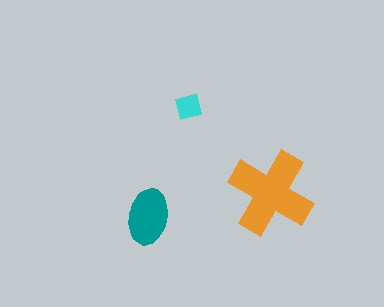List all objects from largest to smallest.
The orange cross, the teal ellipse, the cyan diamond.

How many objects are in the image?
There are 3 objects in the image.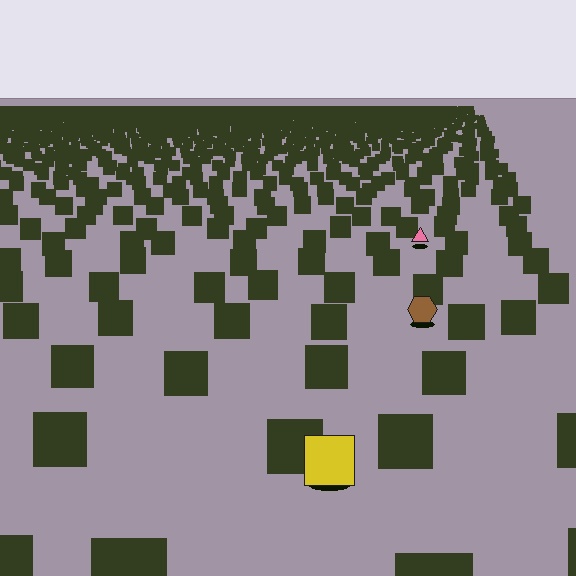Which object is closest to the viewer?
The yellow square is closest. The texture marks near it are larger and more spread out.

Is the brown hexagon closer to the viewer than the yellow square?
No. The yellow square is closer — you can tell from the texture gradient: the ground texture is coarser near it.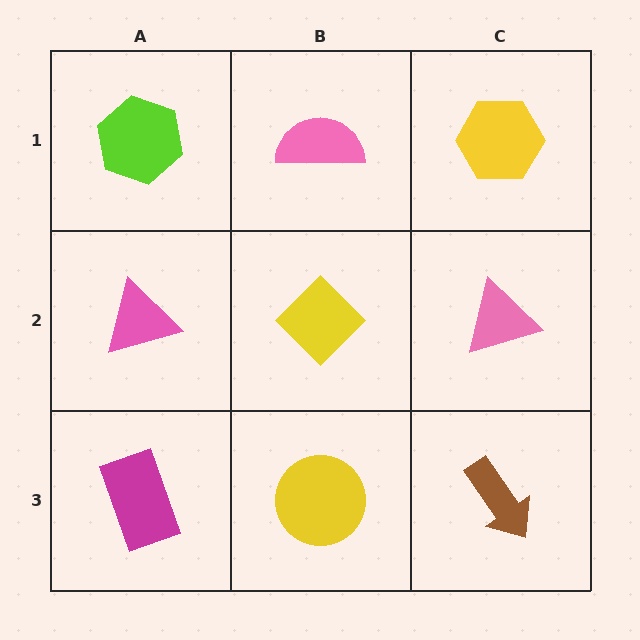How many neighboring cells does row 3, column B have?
3.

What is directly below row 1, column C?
A pink triangle.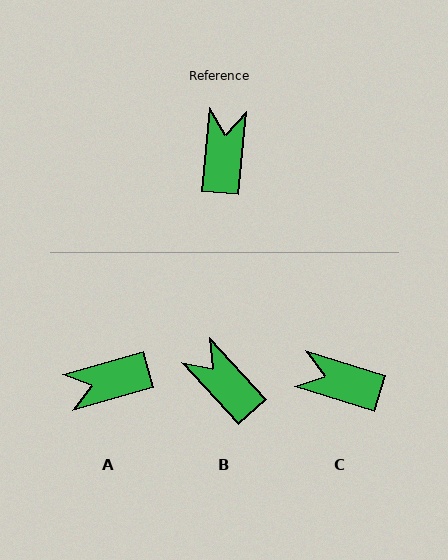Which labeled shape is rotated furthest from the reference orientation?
A, about 111 degrees away.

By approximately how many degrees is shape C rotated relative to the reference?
Approximately 78 degrees counter-clockwise.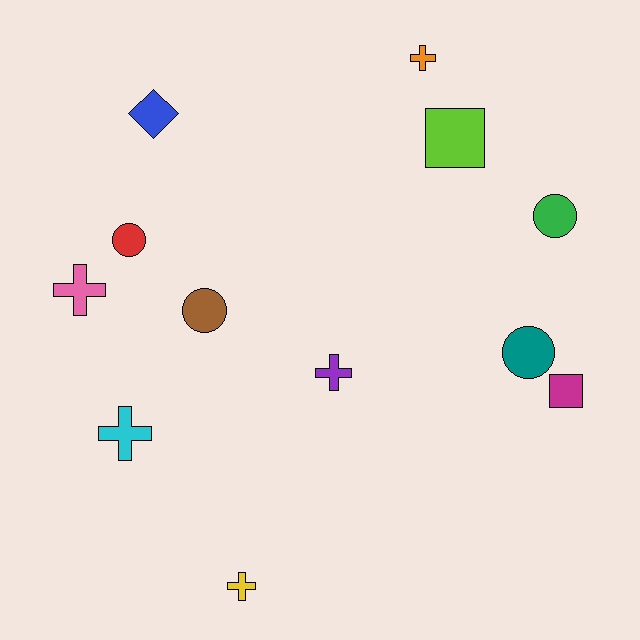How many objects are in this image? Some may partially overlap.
There are 12 objects.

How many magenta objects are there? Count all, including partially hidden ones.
There is 1 magenta object.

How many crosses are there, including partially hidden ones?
There are 5 crosses.